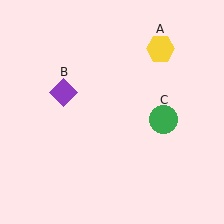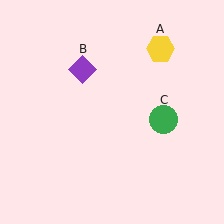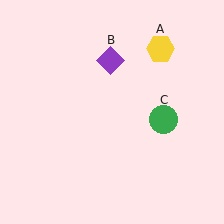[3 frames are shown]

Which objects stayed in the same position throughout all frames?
Yellow hexagon (object A) and green circle (object C) remained stationary.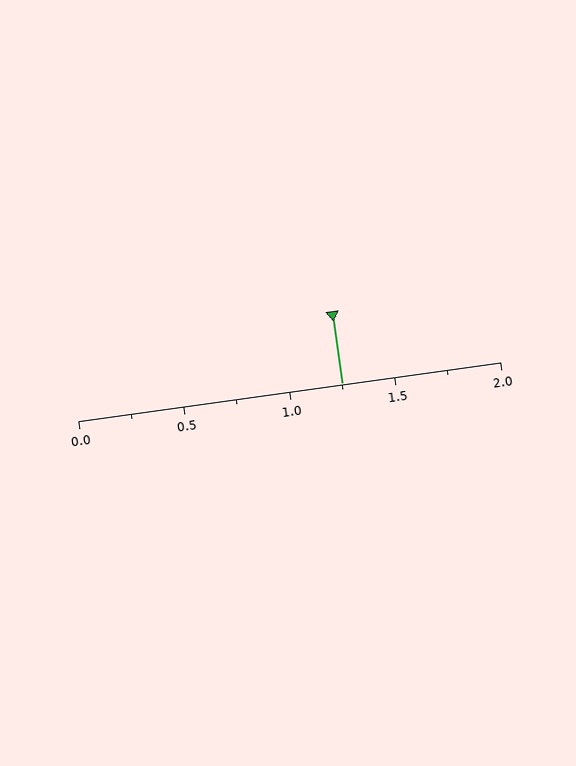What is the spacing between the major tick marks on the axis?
The major ticks are spaced 0.5 apart.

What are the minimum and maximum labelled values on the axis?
The axis runs from 0.0 to 2.0.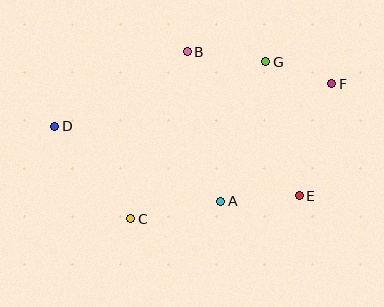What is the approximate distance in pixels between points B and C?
The distance between B and C is approximately 177 pixels.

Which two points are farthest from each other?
Points D and F are farthest from each other.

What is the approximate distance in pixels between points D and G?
The distance between D and G is approximately 221 pixels.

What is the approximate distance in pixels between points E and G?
The distance between E and G is approximately 138 pixels.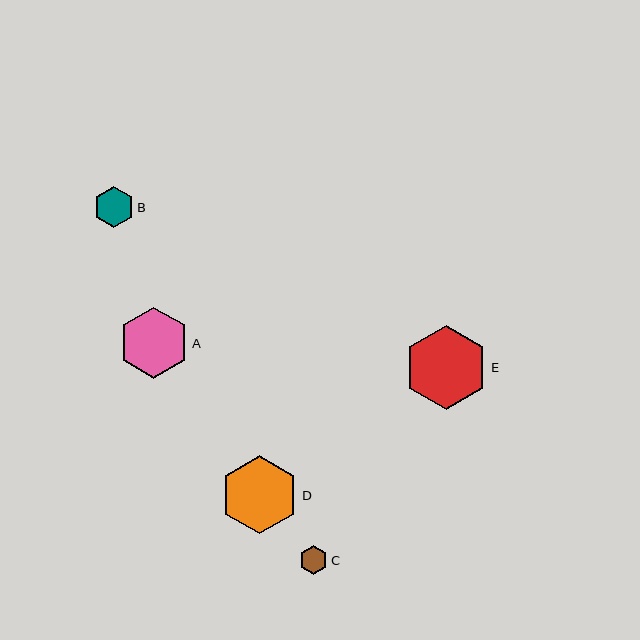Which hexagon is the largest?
Hexagon E is the largest with a size of approximately 85 pixels.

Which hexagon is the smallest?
Hexagon C is the smallest with a size of approximately 29 pixels.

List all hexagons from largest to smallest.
From largest to smallest: E, D, A, B, C.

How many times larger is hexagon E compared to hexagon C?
Hexagon E is approximately 2.9 times the size of hexagon C.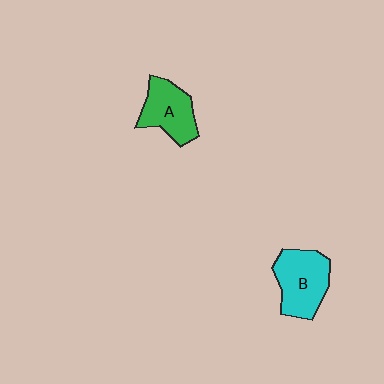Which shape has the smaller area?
Shape A (green).